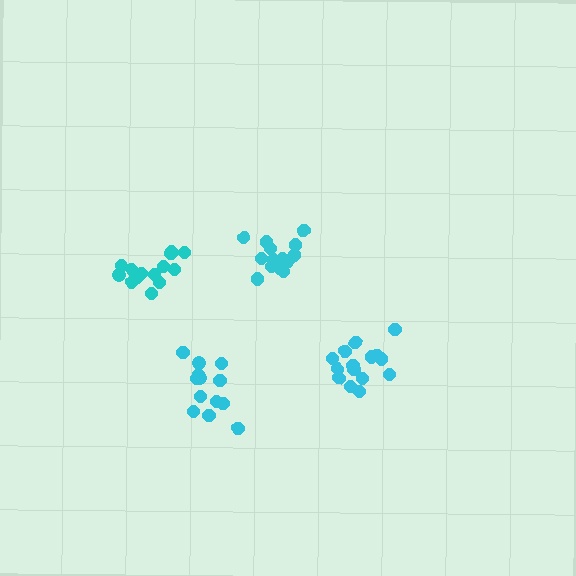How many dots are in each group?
Group 1: 13 dots, Group 2: 15 dots, Group 3: 16 dots, Group 4: 15 dots (59 total).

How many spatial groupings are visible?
There are 4 spatial groupings.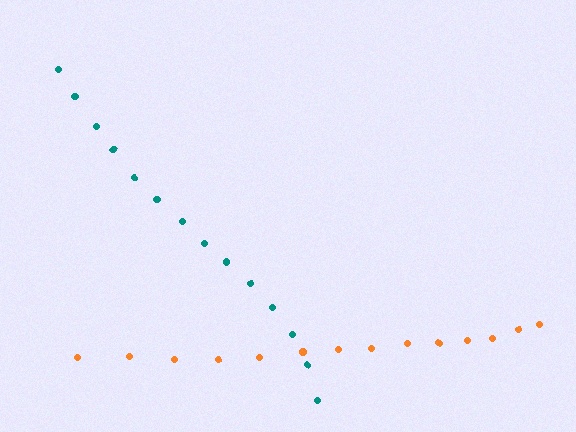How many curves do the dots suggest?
There are 2 distinct paths.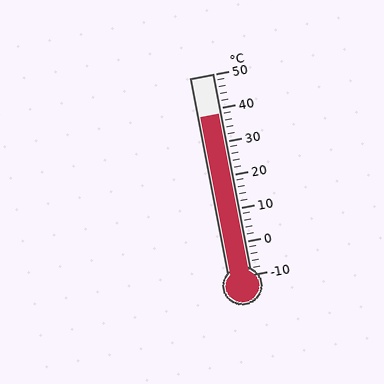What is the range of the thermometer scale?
The thermometer scale ranges from -10°C to 50°C.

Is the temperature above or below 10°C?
The temperature is above 10°C.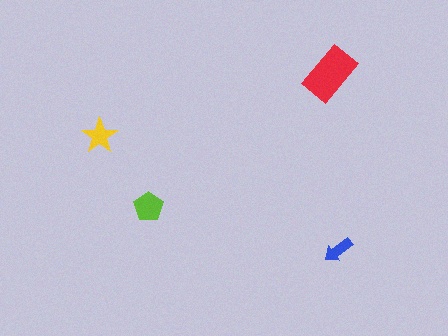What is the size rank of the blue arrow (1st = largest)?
4th.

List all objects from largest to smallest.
The red rectangle, the lime pentagon, the yellow star, the blue arrow.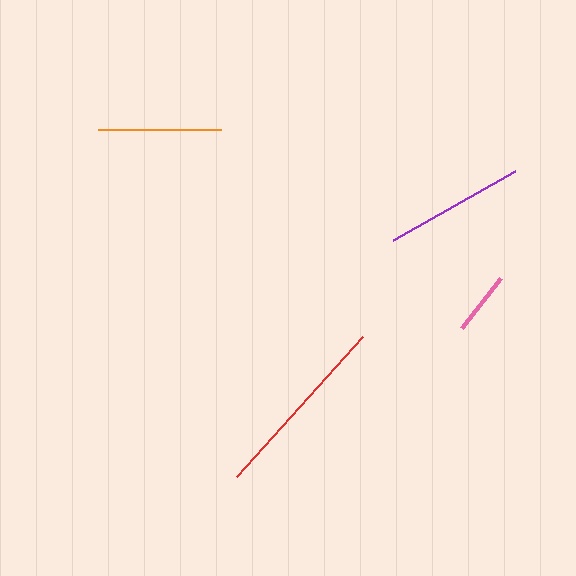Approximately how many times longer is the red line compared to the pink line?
The red line is approximately 3.0 times the length of the pink line.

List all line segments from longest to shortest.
From longest to shortest: red, purple, orange, pink.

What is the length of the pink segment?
The pink segment is approximately 64 pixels long.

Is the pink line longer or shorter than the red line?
The red line is longer than the pink line.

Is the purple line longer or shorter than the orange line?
The purple line is longer than the orange line.